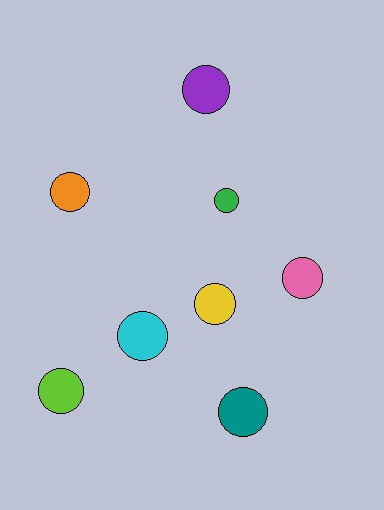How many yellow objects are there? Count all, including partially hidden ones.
There is 1 yellow object.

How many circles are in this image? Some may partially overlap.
There are 8 circles.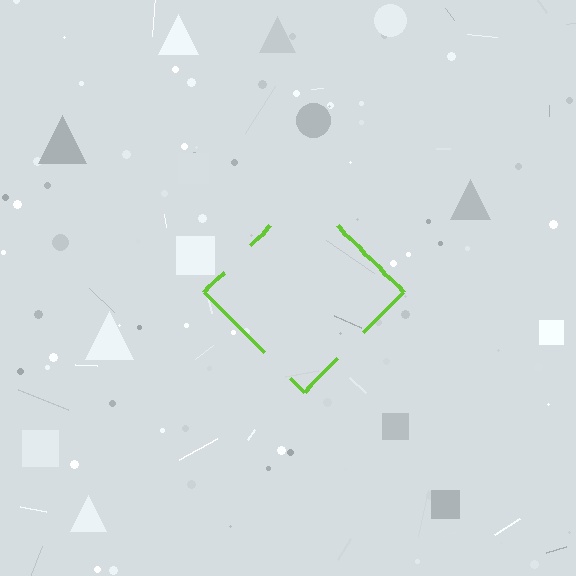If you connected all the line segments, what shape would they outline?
They would outline a diamond.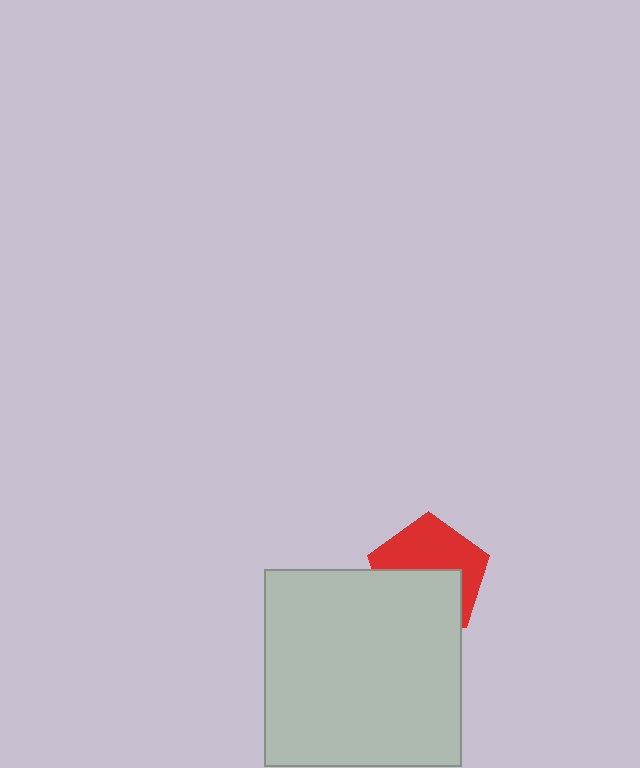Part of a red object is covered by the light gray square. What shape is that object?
It is a pentagon.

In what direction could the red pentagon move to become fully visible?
The red pentagon could move up. That would shift it out from behind the light gray square entirely.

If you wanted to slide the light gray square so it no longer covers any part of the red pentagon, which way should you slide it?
Slide it down — that is the most direct way to separate the two shapes.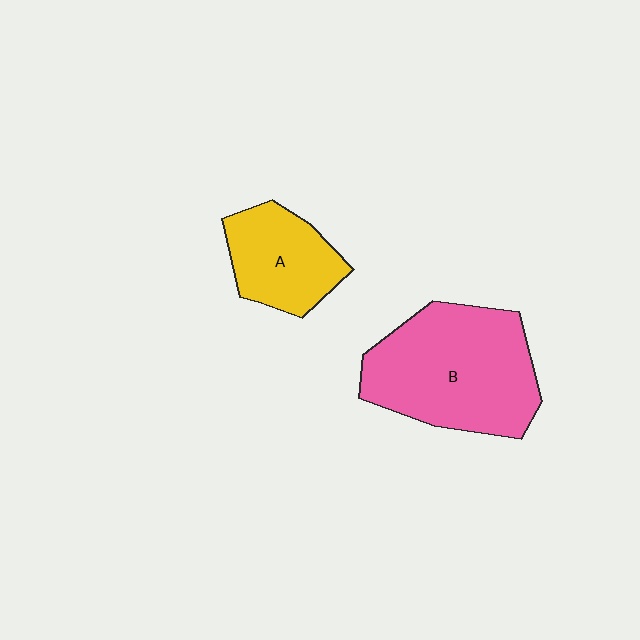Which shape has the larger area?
Shape B (pink).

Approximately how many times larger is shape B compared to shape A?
Approximately 1.9 times.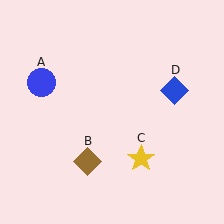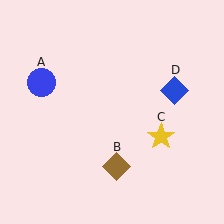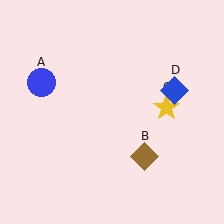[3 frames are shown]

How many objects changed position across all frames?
2 objects changed position: brown diamond (object B), yellow star (object C).